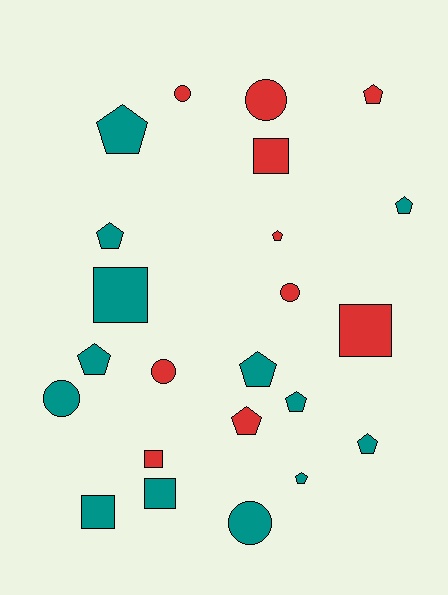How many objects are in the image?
There are 23 objects.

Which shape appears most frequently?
Pentagon, with 11 objects.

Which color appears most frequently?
Teal, with 13 objects.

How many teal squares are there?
There are 3 teal squares.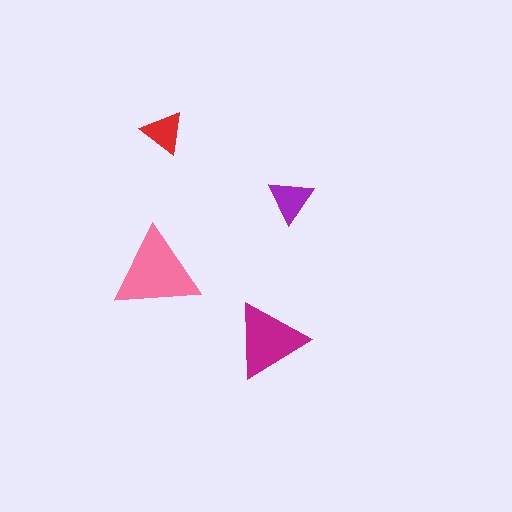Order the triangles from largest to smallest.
the pink one, the magenta one, the purple one, the red one.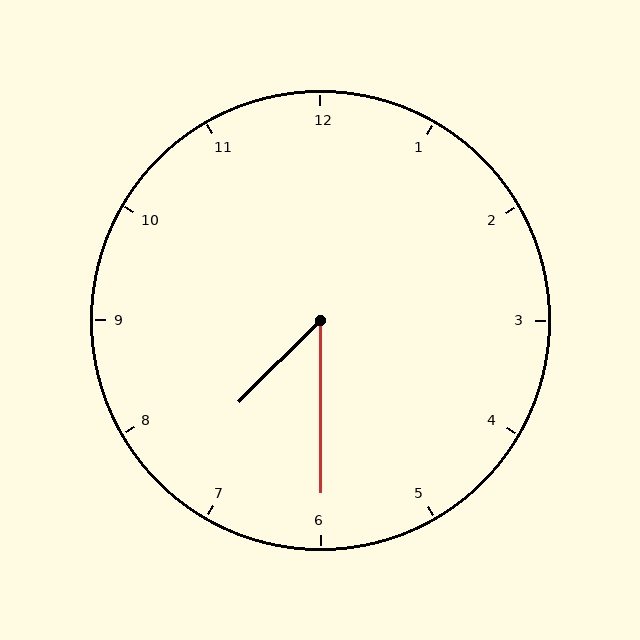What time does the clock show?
7:30.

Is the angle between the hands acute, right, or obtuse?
It is acute.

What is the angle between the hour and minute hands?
Approximately 45 degrees.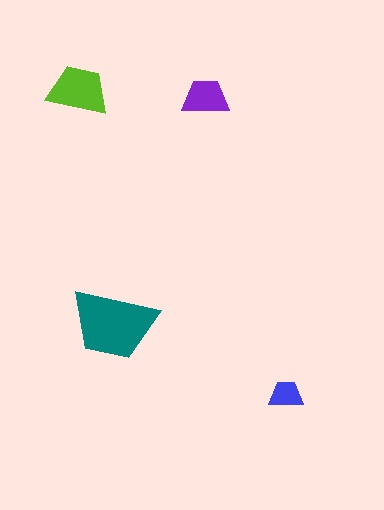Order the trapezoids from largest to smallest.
the teal one, the lime one, the purple one, the blue one.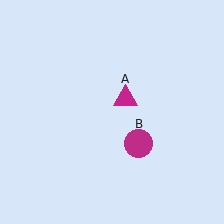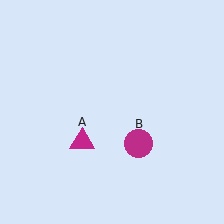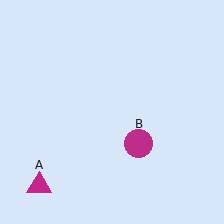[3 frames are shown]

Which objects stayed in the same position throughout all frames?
Magenta circle (object B) remained stationary.